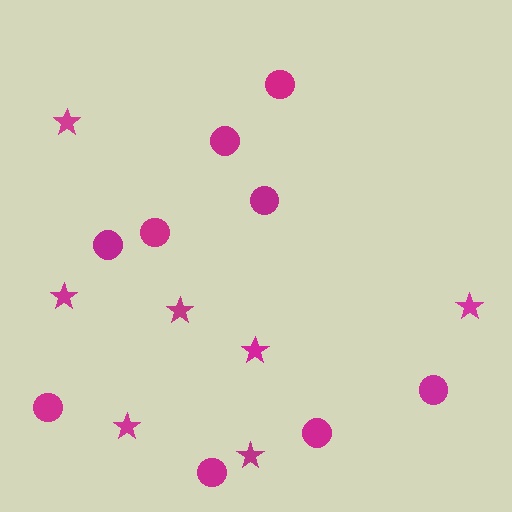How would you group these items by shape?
There are 2 groups: one group of stars (7) and one group of circles (9).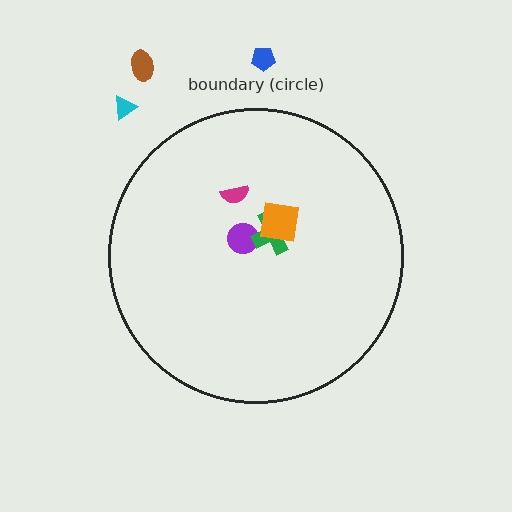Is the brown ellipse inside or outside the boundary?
Outside.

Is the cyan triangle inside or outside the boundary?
Outside.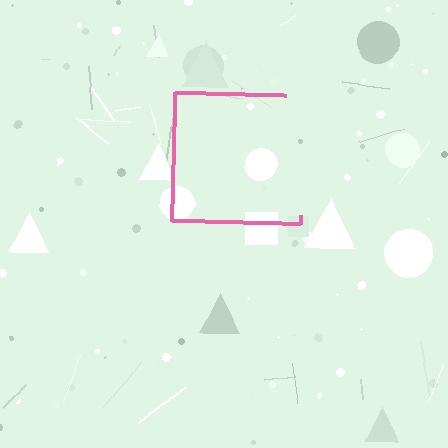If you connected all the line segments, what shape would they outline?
They would outline a square.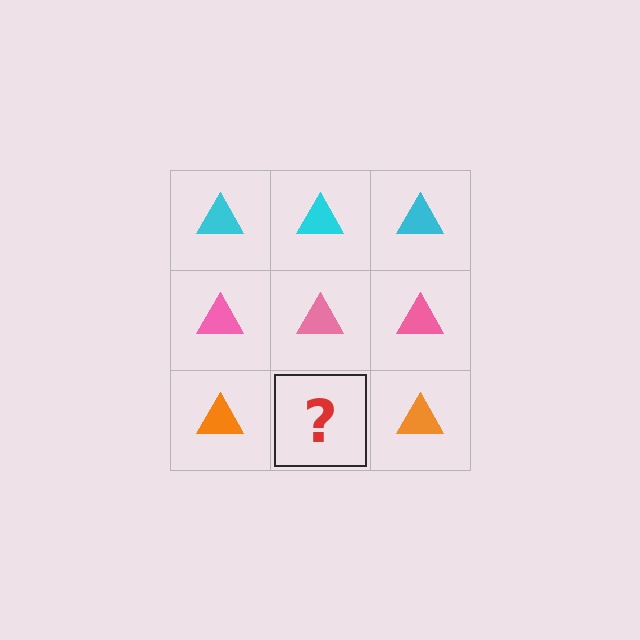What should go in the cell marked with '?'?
The missing cell should contain an orange triangle.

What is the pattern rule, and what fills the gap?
The rule is that each row has a consistent color. The gap should be filled with an orange triangle.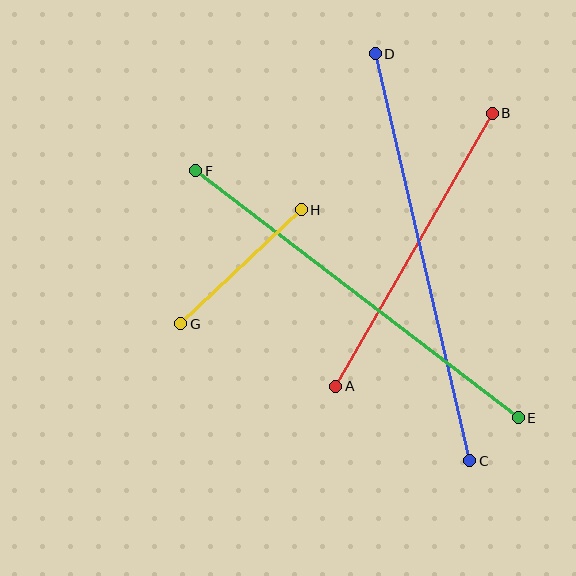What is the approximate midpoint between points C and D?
The midpoint is at approximately (422, 257) pixels.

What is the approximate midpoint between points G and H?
The midpoint is at approximately (241, 267) pixels.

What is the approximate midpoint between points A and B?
The midpoint is at approximately (414, 250) pixels.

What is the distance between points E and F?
The distance is approximately 406 pixels.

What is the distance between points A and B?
The distance is approximately 314 pixels.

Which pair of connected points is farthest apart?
Points C and D are farthest apart.